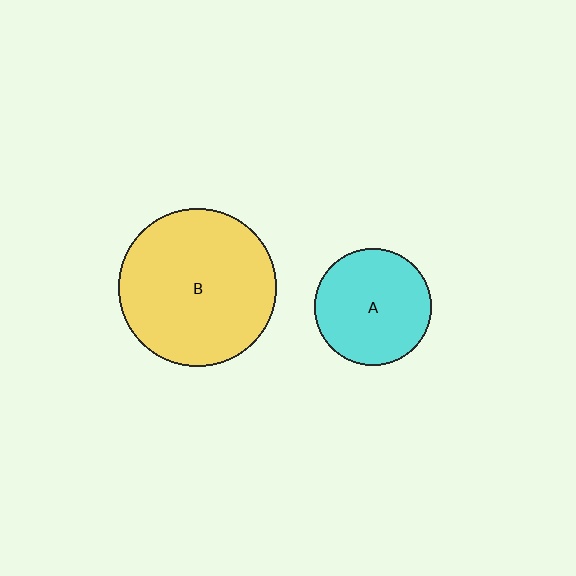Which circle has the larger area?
Circle B (yellow).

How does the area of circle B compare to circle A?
Approximately 1.8 times.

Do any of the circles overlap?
No, none of the circles overlap.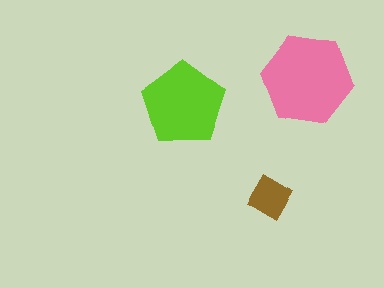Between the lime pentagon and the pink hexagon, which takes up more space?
The pink hexagon.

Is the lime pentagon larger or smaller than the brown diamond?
Larger.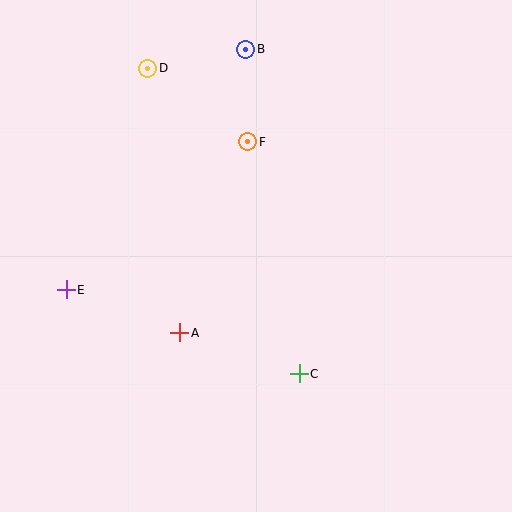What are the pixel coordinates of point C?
Point C is at (299, 374).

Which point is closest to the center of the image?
Point A at (180, 333) is closest to the center.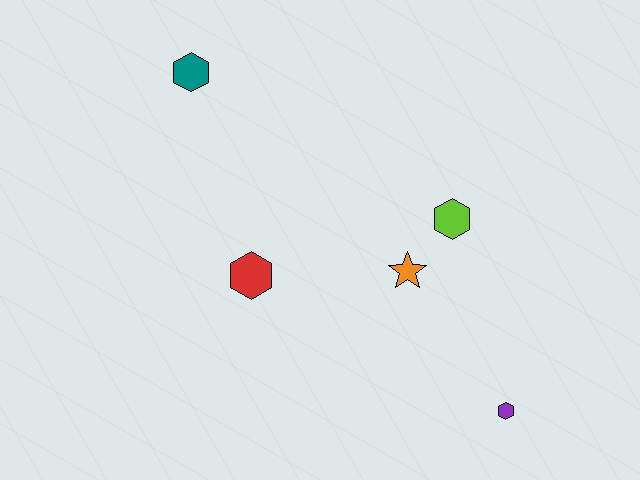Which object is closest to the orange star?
The lime hexagon is closest to the orange star.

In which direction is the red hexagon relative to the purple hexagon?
The red hexagon is to the left of the purple hexagon.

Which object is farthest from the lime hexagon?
The teal hexagon is farthest from the lime hexagon.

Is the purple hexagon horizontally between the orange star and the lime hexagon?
No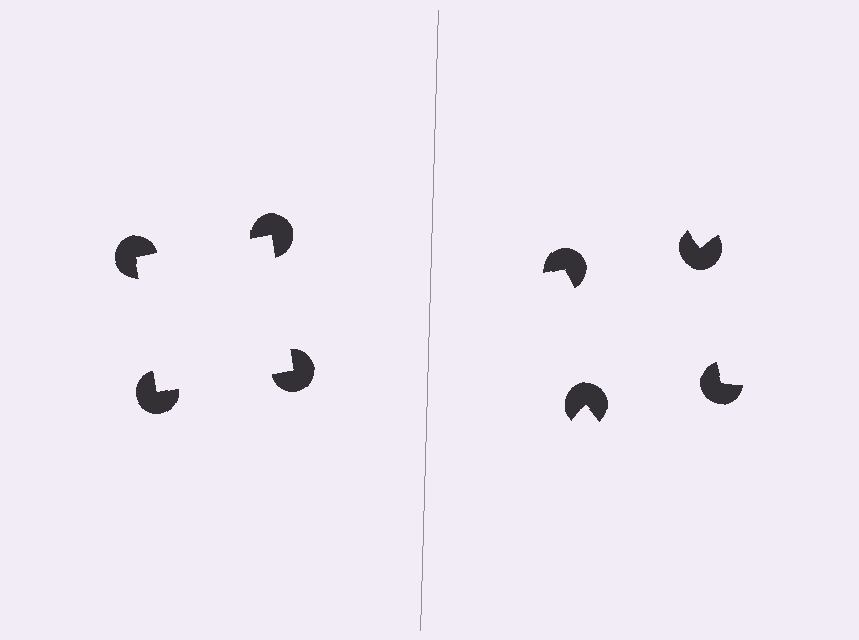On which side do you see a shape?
An illusory square appears on the left side. On the right side the wedge cuts are rotated, so no coherent shape forms.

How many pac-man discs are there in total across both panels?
8 — 4 on each side.